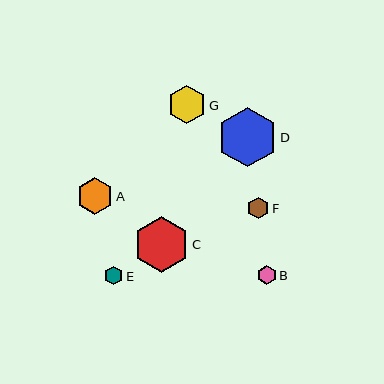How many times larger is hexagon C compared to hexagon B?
Hexagon C is approximately 2.9 times the size of hexagon B.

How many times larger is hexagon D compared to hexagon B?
Hexagon D is approximately 3.0 times the size of hexagon B.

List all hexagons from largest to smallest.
From largest to smallest: D, C, G, A, F, B, E.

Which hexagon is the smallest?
Hexagon E is the smallest with a size of approximately 19 pixels.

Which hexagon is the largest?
Hexagon D is the largest with a size of approximately 59 pixels.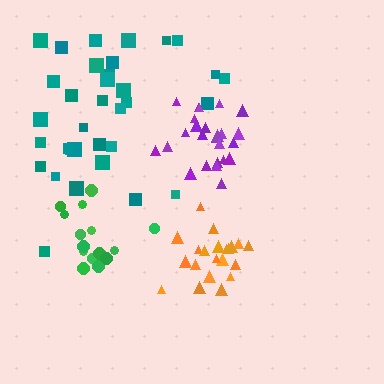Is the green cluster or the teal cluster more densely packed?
Green.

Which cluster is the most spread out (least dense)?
Teal.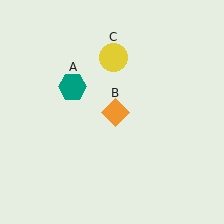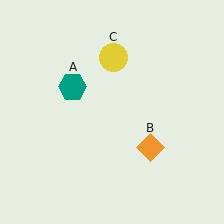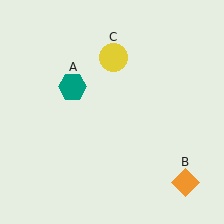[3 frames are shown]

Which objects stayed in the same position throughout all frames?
Teal hexagon (object A) and yellow circle (object C) remained stationary.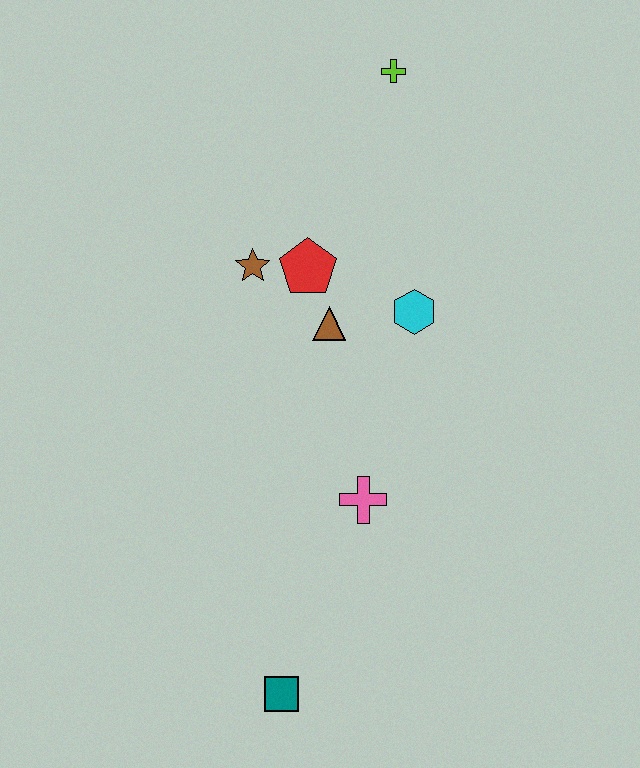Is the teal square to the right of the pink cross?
No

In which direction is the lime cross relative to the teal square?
The lime cross is above the teal square.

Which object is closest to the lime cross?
The red pentagon is closest to the lime cross.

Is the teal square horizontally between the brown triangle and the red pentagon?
No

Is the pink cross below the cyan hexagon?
Yes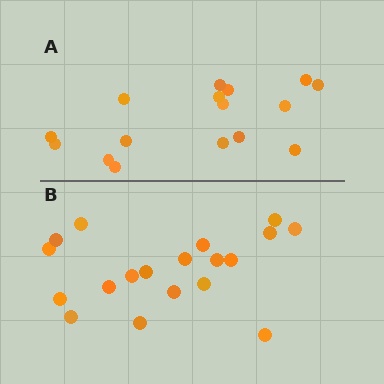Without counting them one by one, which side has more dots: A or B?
Region B (the bottom region) has more dots.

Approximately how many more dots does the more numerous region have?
Region B has just a few more — roughly 2 or 3 more dots than region A.